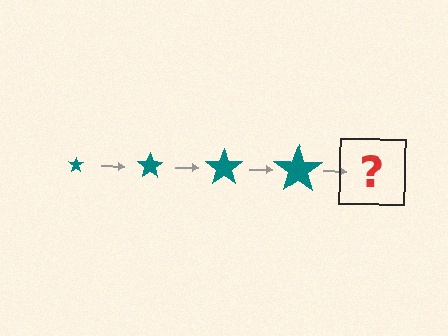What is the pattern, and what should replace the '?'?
The pattern is that the star gets progressively larger each step. The '?' should be a teal star, larger than the previous one.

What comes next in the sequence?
The next element should be a teal star, larger than the previous one.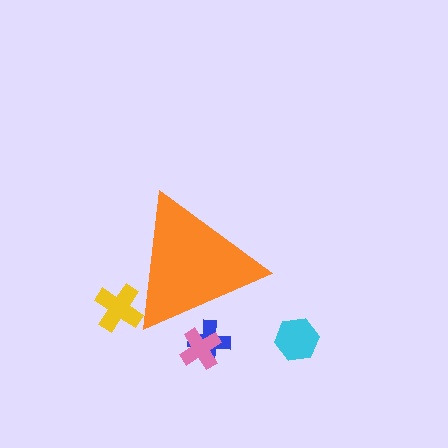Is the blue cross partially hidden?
Yes, the blue cross is partially hidden behind the orange triangle.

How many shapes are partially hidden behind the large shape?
3 shapes are partially hidden.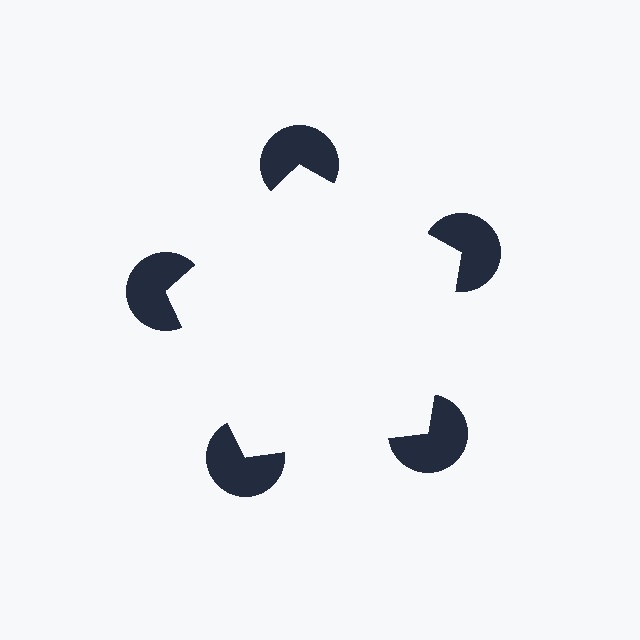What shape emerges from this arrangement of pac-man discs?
An illusory pentagon — its edges are inferred from the aligned wedge cuts in the pac-man discs, not physically drawn.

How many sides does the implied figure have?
5 sides.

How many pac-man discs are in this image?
There are 5 — one at each vertex of the illusory pentagon.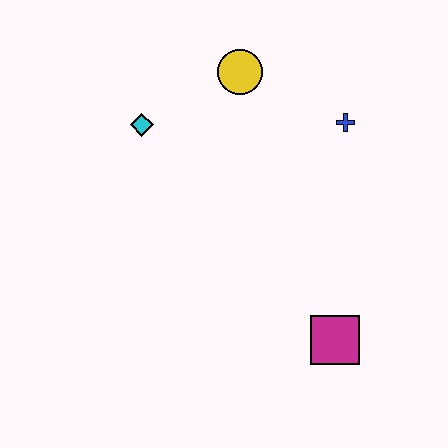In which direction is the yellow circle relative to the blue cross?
The yellow circle is to the left of the blue cross.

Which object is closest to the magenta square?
The blue cross is closest to the magenta square.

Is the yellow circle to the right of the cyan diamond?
Yes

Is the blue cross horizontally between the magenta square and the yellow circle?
No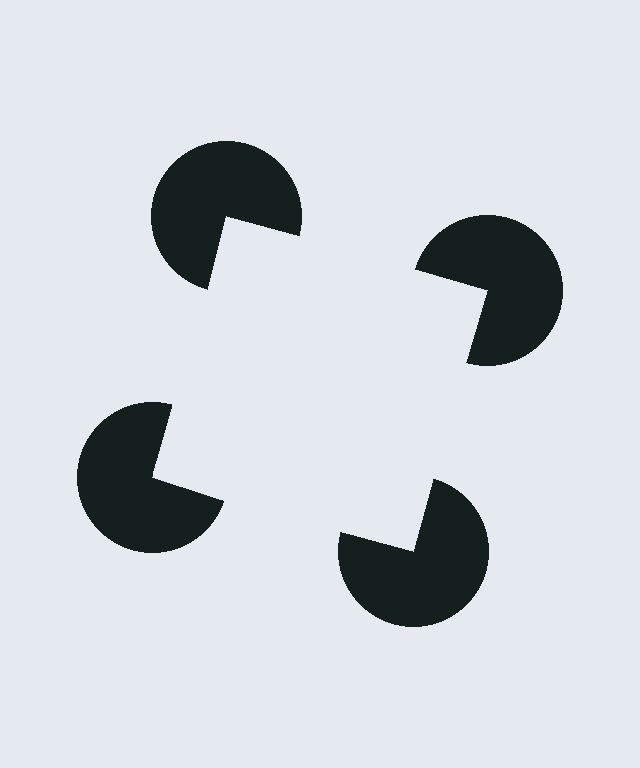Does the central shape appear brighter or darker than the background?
It typically appears slightly brighter than the background, even though no actual brightness change is drawn.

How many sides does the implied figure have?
4 sides.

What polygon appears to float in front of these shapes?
An illusory square — its edges are inferred from the aligned wedge cuts in the pac-man discs, not physically drawn.